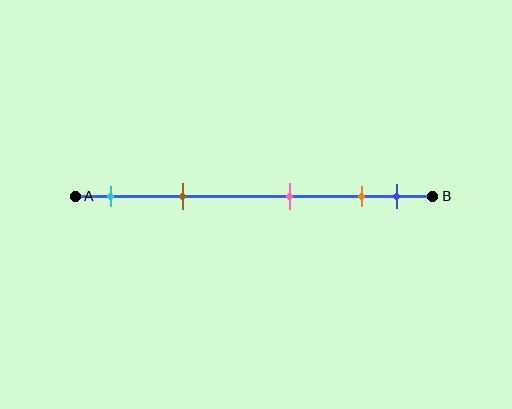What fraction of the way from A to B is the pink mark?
The pink mark is approximately 60% (0.6) of the way from A to B.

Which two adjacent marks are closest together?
The orange and blue marks are the closest adjacent pair.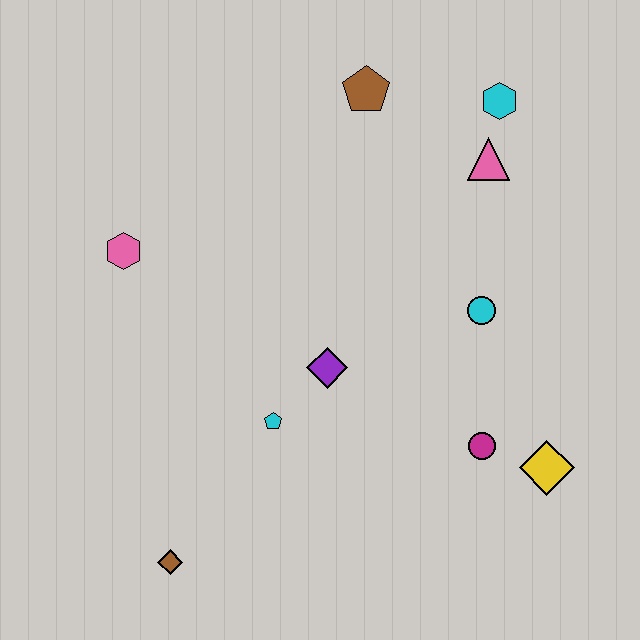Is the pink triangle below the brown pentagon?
Yes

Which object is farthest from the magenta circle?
The pink hexagon is farthest from the magenta circle.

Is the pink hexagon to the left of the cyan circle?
Yes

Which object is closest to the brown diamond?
The cyan pentagon is closest to the brown diamond.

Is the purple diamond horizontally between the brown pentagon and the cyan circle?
No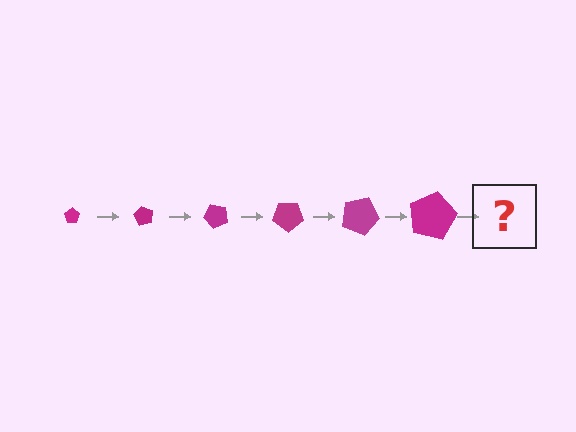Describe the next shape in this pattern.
It should be a pentagon, larger than the previous one and rotated 360 degrees from the start.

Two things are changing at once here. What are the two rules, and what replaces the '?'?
The two rules are that the pentagon grows larger each step and it rotates 60 degrees each step. The '?' should be a pentagon, larger than the previous one and rotated 360 degrees from the start.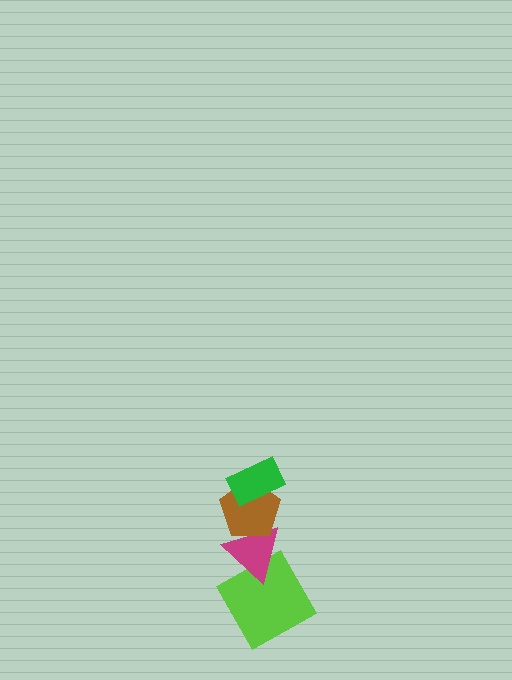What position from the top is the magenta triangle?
The magenta triangle is 3rd from the top.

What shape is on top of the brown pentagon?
The green rectangle is on top of the brown pentagon.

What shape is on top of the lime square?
The magenta triangle is on top of the lime square.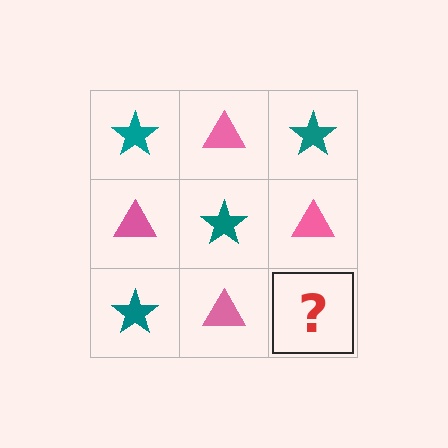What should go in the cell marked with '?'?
The missing cell should contain a teal star.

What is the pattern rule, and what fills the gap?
The rule is that it alternates teal star and pink triangle in a checkerboard pattern. The gap should be filled with a teal star.